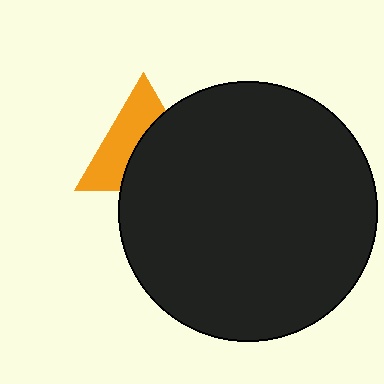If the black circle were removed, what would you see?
You would see the complete orange triangle.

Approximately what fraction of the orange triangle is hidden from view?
Roughly 52% of the orange triangle is hidden behind the black circle.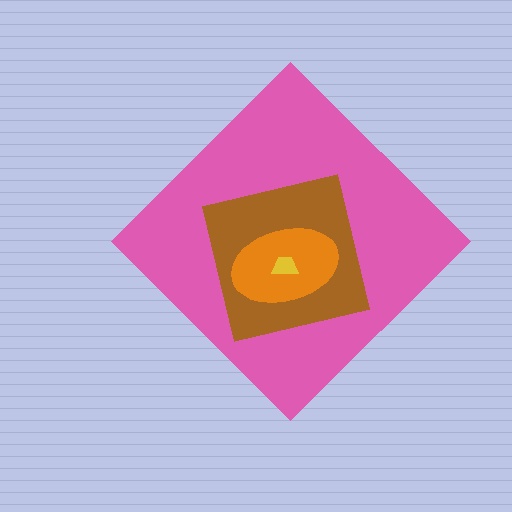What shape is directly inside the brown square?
The orange ellipse.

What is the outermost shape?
The pink diamond.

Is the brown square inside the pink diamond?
Yes.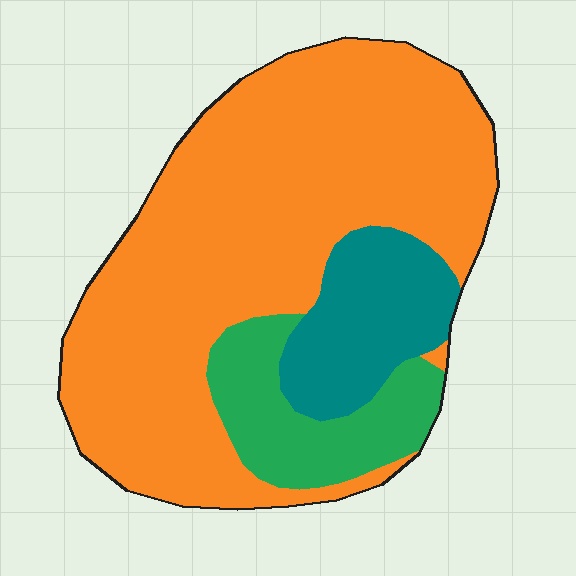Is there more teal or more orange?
Orange.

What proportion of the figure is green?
Green covers about 15% of the figure.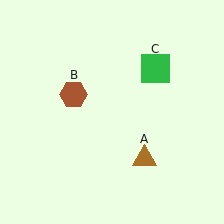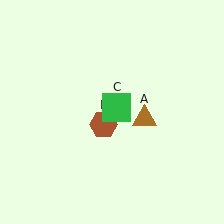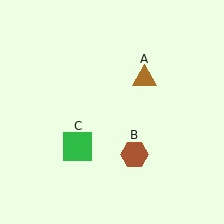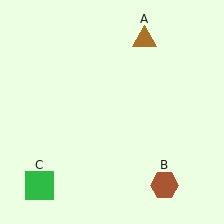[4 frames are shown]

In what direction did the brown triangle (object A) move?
The brown triangle (object A) moved up.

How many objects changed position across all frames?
3 objects changed position: brown triangle (object A), brown hexagon (object B), green square (object C).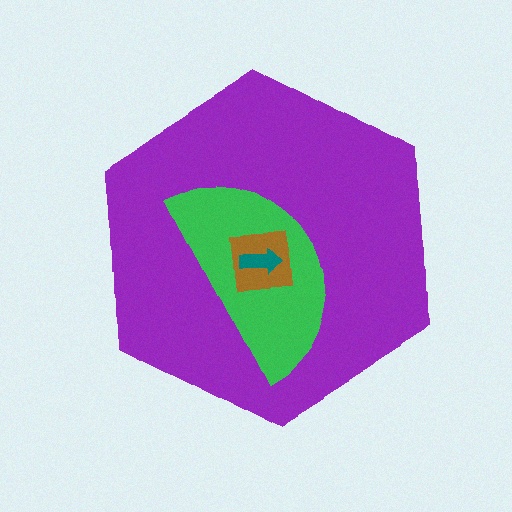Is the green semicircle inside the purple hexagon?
Yes.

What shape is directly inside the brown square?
The teal arrow.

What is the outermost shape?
The purple hexagon.